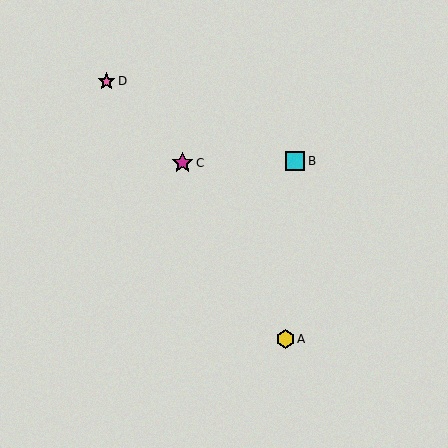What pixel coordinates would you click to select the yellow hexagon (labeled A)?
Click at (285, 339) to select the yellow hexagon A.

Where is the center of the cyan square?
The center of the cyan square is at (295, 161).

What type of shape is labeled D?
Shape D is a pink star.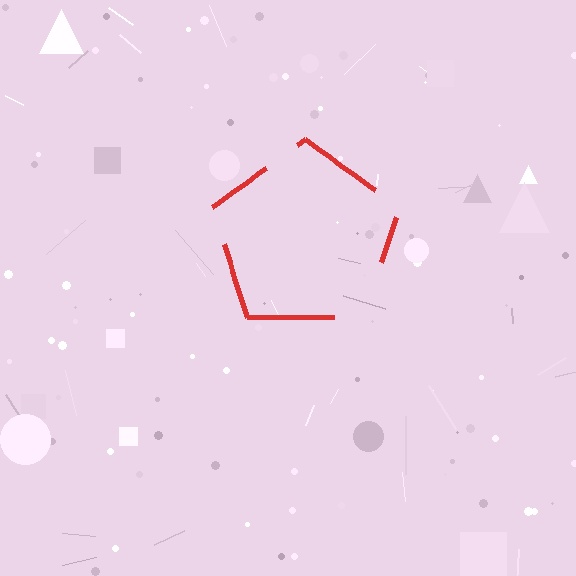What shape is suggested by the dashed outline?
The dashed outline suggests a pentagon.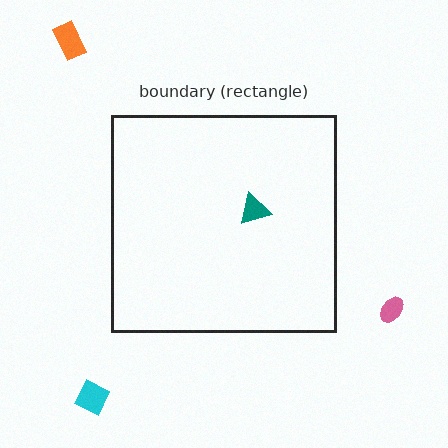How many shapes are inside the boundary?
1 inside, 3 outside.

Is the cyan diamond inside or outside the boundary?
Outside.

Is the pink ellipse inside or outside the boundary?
Outside.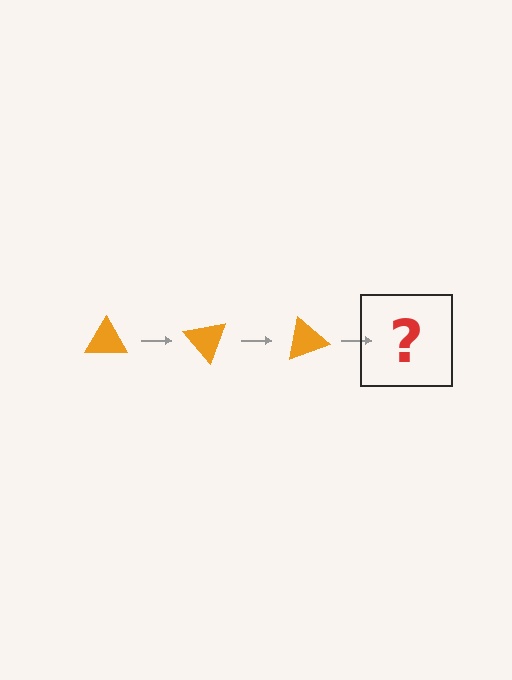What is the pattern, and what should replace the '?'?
The pattern is that the triangle rotates 50 degrees each step. The '?' should be an orange triangle rotated 150 degrees.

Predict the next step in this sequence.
The next step is an orange triangle rotated 150 degrees.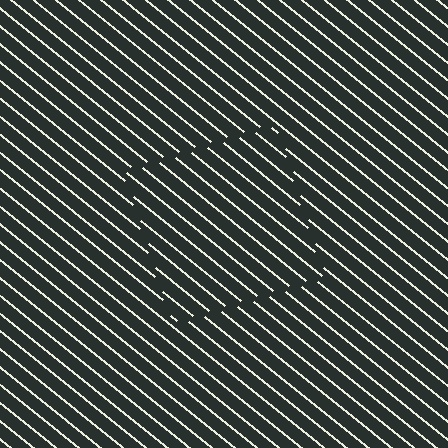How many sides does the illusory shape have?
4 sides — the line-ends trace a square.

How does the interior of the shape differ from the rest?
The interior of the shape contains the same grating, shifted by half a period — the contour is defined by the phase discontinuity where line-ends from the inner and outer gratings abut.